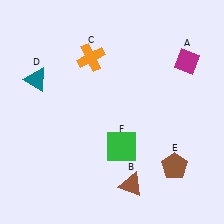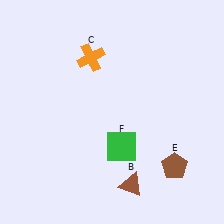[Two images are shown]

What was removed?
The magenta diamond (A), the teal triangle (D) were removed in Image 2.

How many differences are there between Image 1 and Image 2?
There are 2 differences between the two images.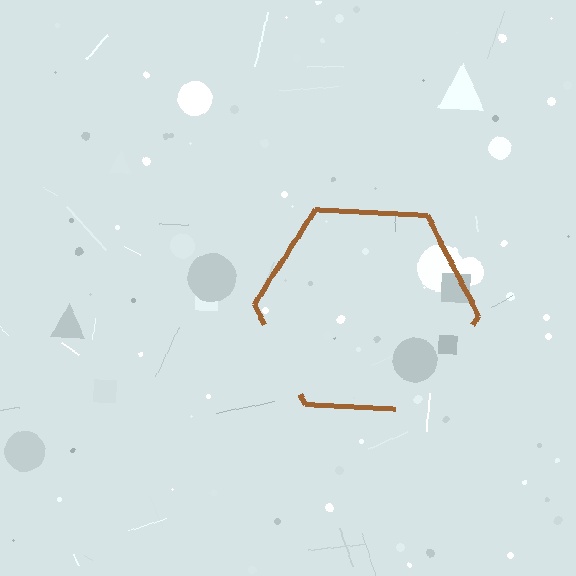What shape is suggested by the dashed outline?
The dashed outline suggests a hexagon.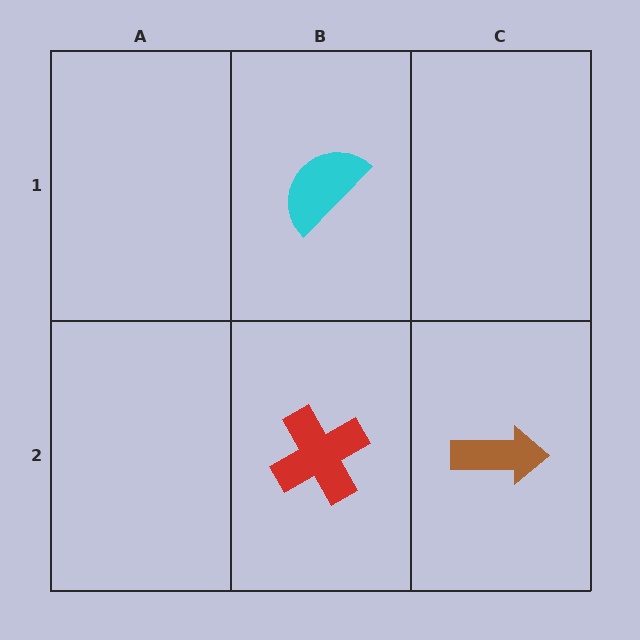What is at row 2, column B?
A red cross.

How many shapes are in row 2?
2 shapes.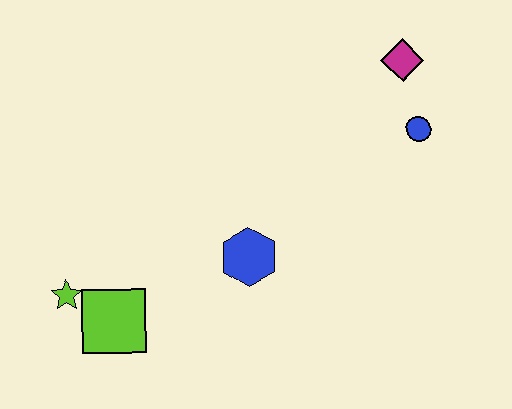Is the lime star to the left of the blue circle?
Yes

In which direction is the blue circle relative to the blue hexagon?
The blue circle is to the right of the blue hexagon.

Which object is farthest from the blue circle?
The lime star is farthest from the blue circle.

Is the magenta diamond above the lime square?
Yes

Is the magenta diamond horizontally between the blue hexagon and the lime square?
No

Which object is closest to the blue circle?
The magenta diamond is closest to the blue circle.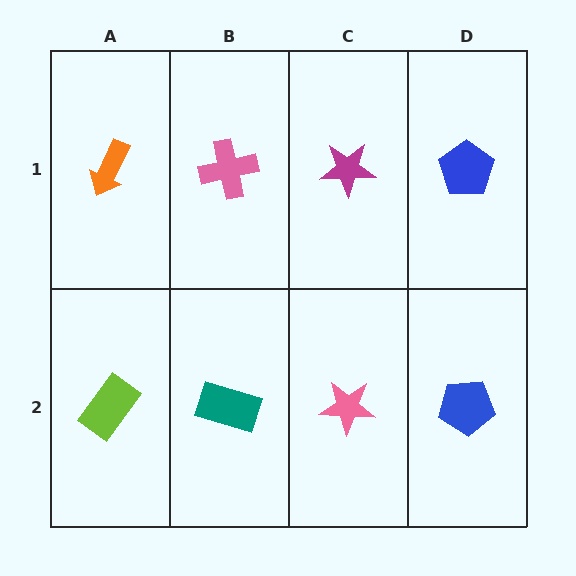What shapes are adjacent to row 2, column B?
A pink cross (row 1, column B), a lime rectangle (row 2, column A), a pink star (row 2, column C).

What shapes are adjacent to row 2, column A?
An orange arrow (row 1, column A), a teal rectangle (row 2, column B).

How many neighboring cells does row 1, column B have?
3.